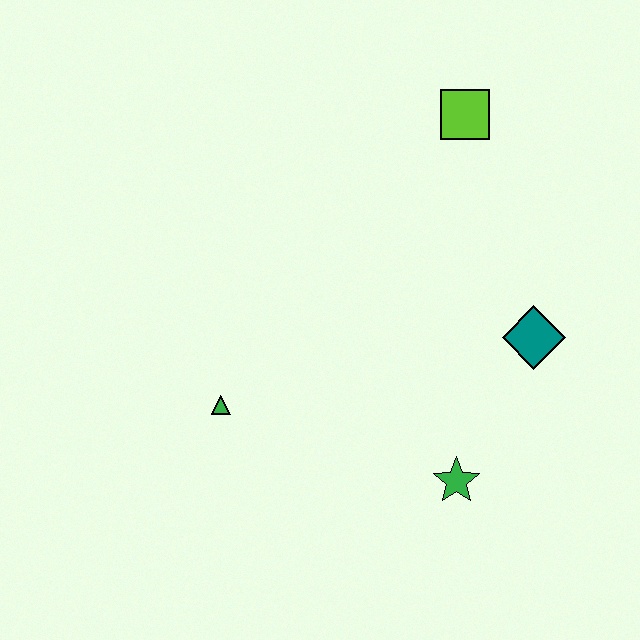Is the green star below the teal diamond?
Yes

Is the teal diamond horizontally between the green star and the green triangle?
No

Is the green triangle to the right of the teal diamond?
No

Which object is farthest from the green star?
The lime square is farthest from the green star.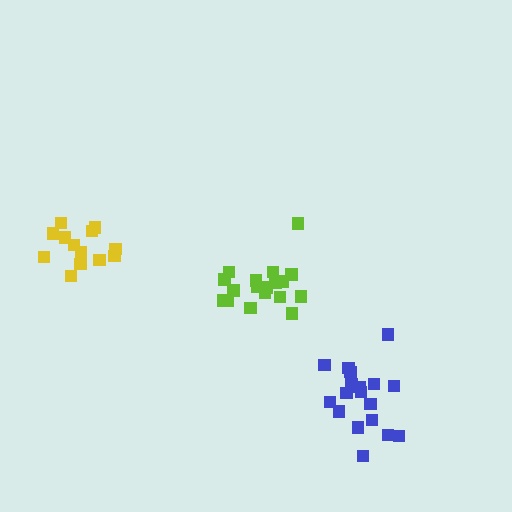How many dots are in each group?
Group 1: 18 dots, Group 2: 13 dots, Group 3: 18 dots (49 total).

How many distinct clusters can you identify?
There are 3 distinct clusters.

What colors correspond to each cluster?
The clusters are colored: blue, yellow, lime.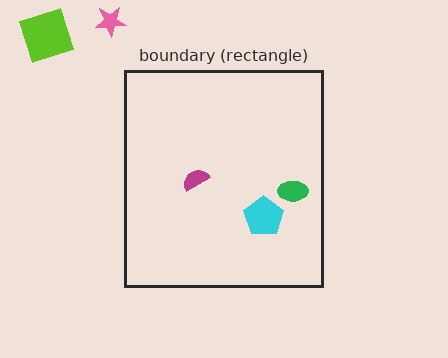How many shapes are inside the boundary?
3 inside, 2 outside.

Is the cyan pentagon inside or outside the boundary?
Inside.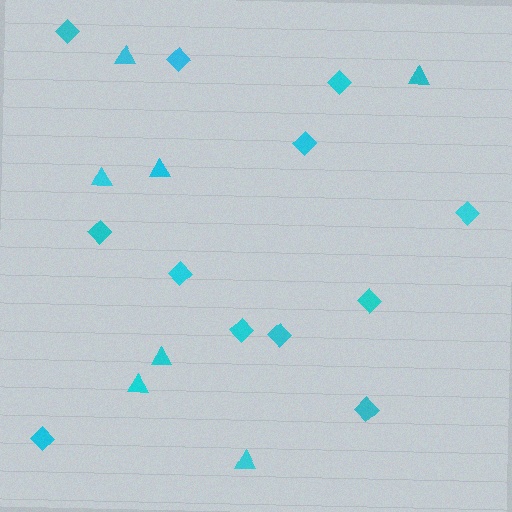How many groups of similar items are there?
There are 2 groups: one group of triangles (7) and one group of diamonds (12).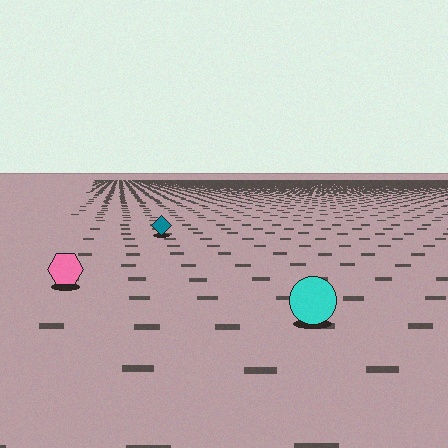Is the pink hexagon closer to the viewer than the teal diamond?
Yes. The pink hexagon is closer — you can tell from the texture gradient: the ground texture is coarser near it.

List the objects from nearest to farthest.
From nearest to farthest: the cyan circle, the pink hexagon, the teal diamond.